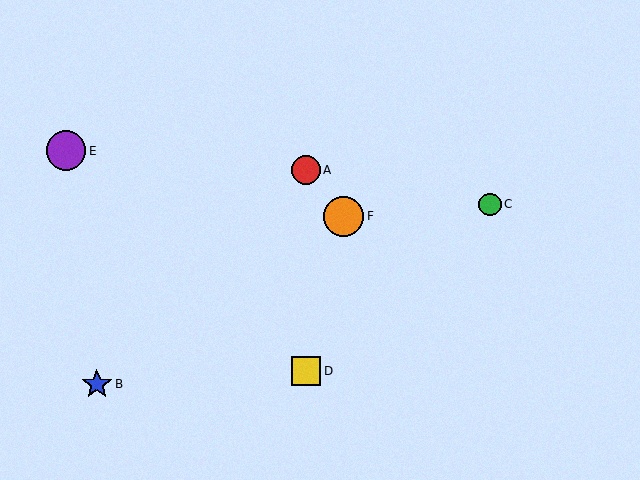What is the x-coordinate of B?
Object B is at x≈97.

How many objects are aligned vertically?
2 objects (A, D) are aligned vertically.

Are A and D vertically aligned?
Yes, both are at x≈306.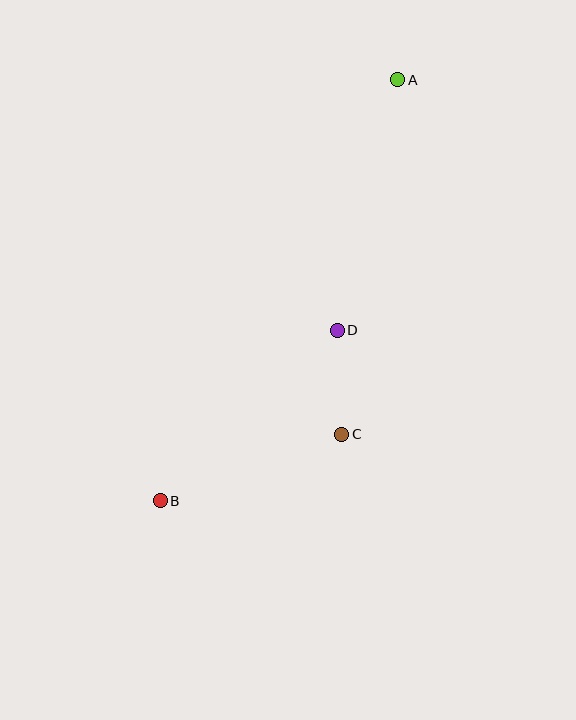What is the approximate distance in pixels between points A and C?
The distance between A and C is approximately 359 pixels.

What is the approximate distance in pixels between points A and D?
The distance between A and D is approximately 258 pixels.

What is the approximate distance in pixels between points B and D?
The distance between B and D is approximately 245 pixels.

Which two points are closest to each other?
Points C and D are closest to each other.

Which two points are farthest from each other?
Points A and B are farthest from each other.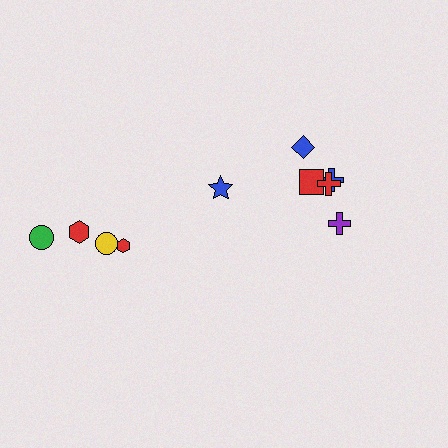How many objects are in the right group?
There are 6 objects.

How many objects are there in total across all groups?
There are 10 objects.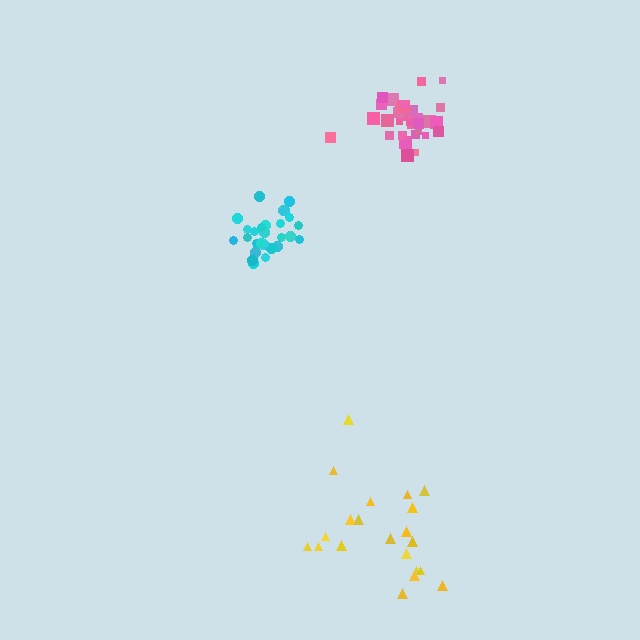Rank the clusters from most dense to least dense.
pink, cyan, yellow.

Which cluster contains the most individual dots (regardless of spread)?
Pink (34).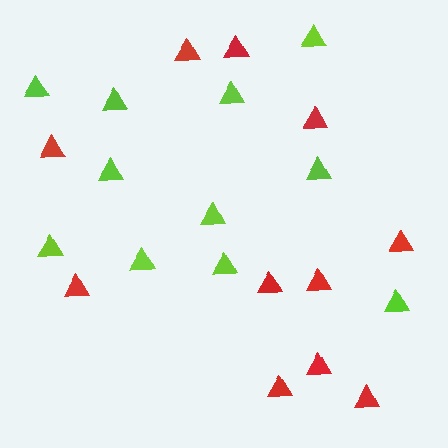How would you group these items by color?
There are 2 groups: one group of lime triangles (11) and one group of red triangles (11).